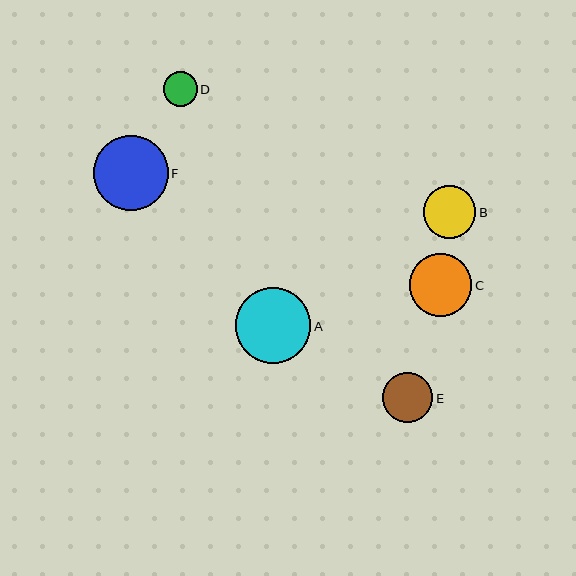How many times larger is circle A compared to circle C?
Circle A is approximately 1.2 times the size of circle C.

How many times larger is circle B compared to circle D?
Circle B is approximately 1.5 times the size of circle D.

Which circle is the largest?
Circle A is the largest with a size of approximately 76 pixels.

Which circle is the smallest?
Circle D is the smallest with a size of approximately 34 pixels.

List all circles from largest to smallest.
From largest to smallest: A, F, C, B, E, D.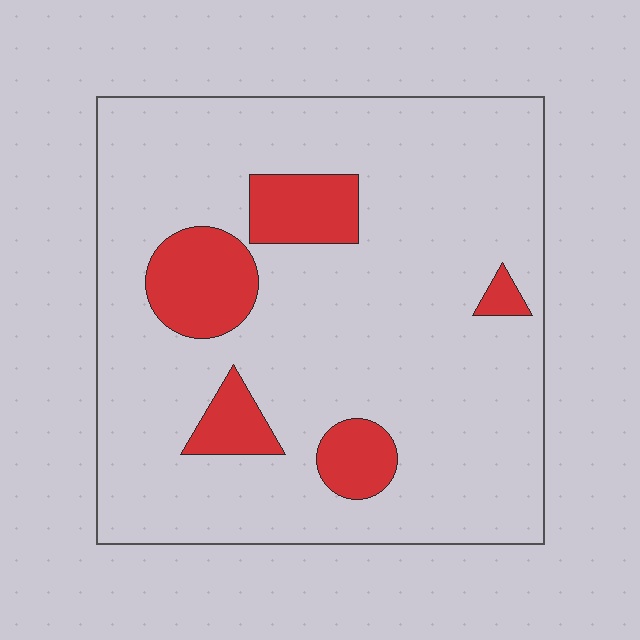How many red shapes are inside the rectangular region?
5.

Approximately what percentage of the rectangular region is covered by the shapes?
Approximately 15%.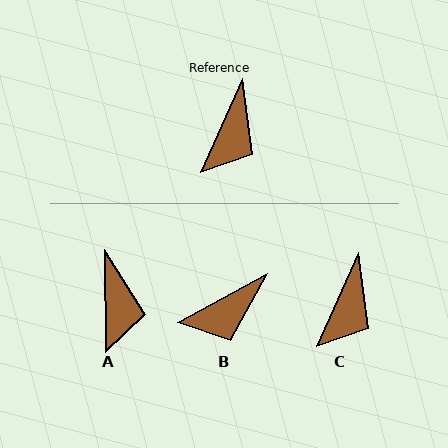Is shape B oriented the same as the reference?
No, it is off by about 37 degrees.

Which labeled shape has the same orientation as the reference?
C.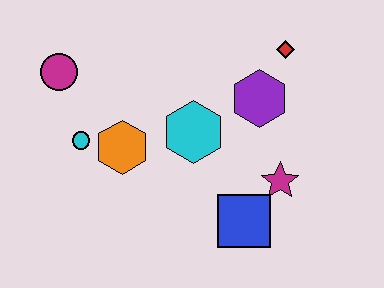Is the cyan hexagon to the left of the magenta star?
Yes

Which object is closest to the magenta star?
The blue square is closest to the magenta star.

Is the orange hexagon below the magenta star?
No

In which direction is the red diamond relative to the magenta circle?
The red diamond is to the right of the magenta circle.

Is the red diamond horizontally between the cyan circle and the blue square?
No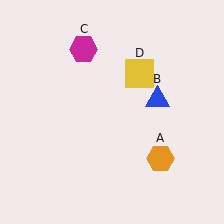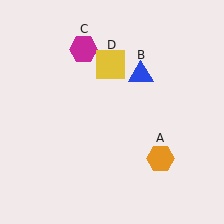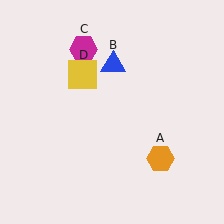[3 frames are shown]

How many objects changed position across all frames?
2 objects changed position: blue triangle (object B), yellow square (object D).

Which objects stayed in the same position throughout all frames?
Orange hexagon (object A) and magenta hexagon (object C) remained stationary.